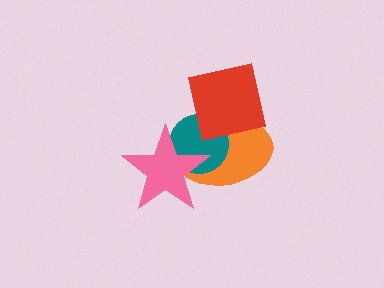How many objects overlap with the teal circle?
3 objects overlap with the teal circle.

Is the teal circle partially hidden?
Yes, it is partially covered by another shape.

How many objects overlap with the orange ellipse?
3 objects overlap with the orange ellipse.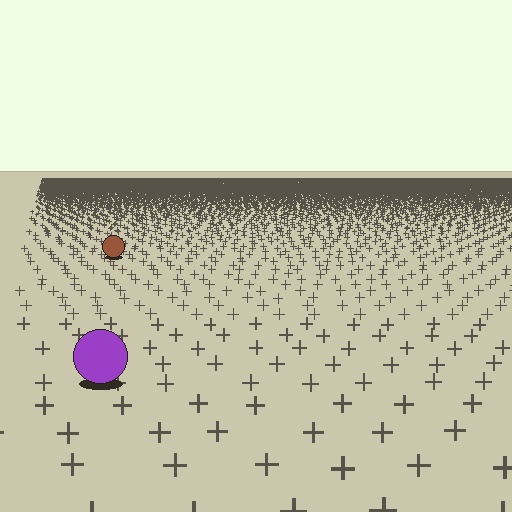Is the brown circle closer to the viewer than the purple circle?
No. The purple circle is closer — you can tell from the texture gradient: the ground texture is coarser near it.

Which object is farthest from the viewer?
The brown circle is farthest from the viewer. It appears smaller and the ground texture around it is denser.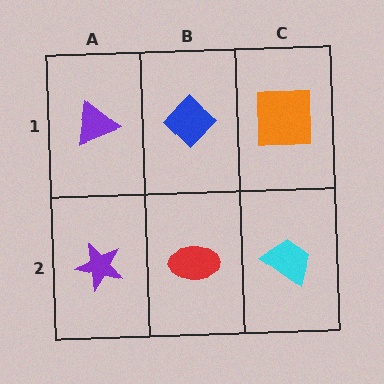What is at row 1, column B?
A blue diamond.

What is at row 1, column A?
A purple triangle.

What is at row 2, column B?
A red ellipse.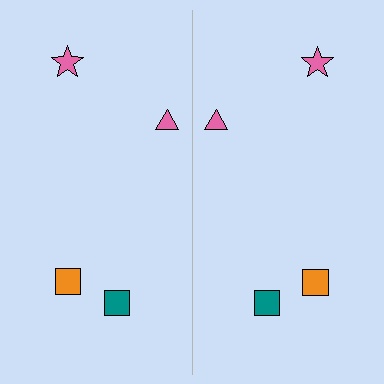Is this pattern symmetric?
Yes, this pattern has bilateral (reflection) symmetry.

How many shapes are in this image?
There are 8 shapes in this image.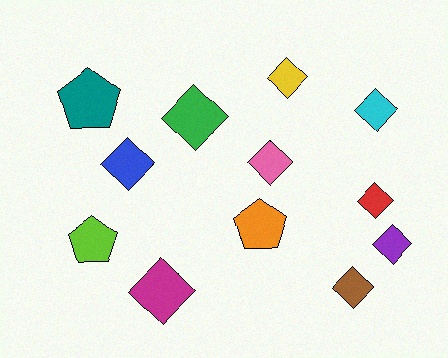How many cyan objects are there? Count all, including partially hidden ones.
There is 1 cyan object.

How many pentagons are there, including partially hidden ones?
There are 3 pentagons.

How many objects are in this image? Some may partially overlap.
There are 12 objects.